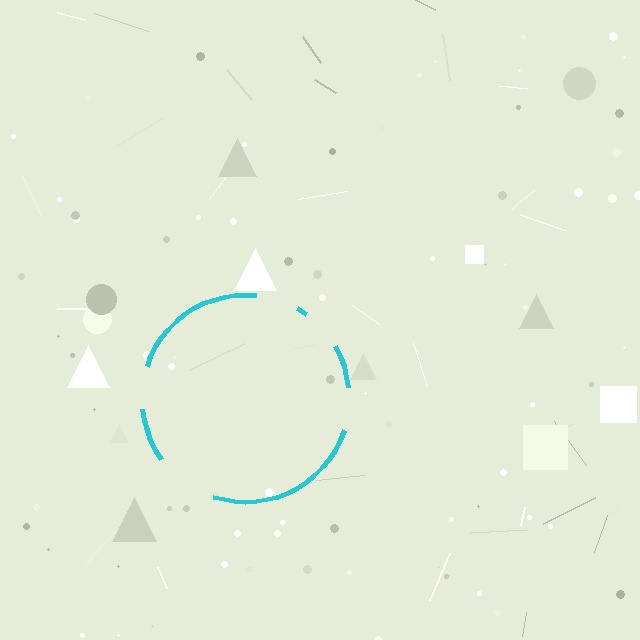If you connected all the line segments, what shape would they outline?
They would outline a circle.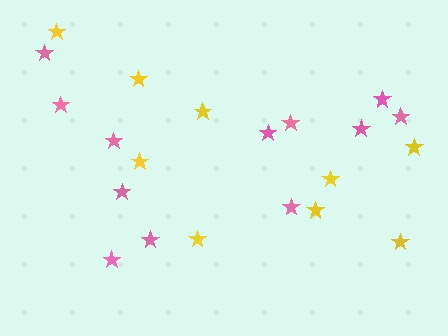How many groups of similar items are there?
There are 2 groups: one group of pink stars (12) and one group of yellow stars (9).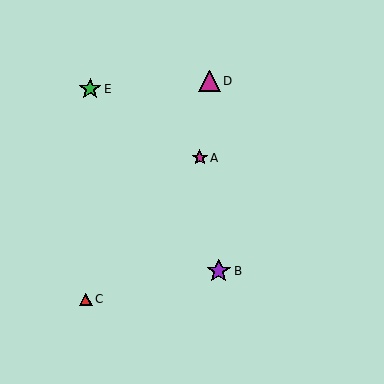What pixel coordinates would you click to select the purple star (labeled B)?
Click at (219, 271) to select the purple star B.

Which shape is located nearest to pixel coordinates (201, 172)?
The magenta star (labeled A) at (200, 158) is nearest to that location.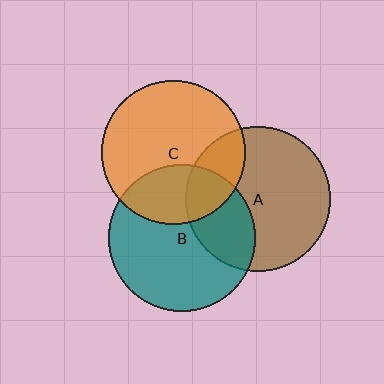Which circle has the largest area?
Circle B (teal).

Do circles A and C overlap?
Yes.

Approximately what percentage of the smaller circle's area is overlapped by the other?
Approximately 20%.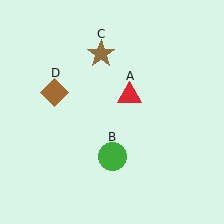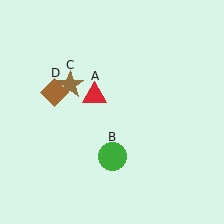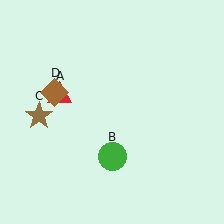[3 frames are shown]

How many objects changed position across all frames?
2 objects changed position: red triangle (object A), brown star (object C).